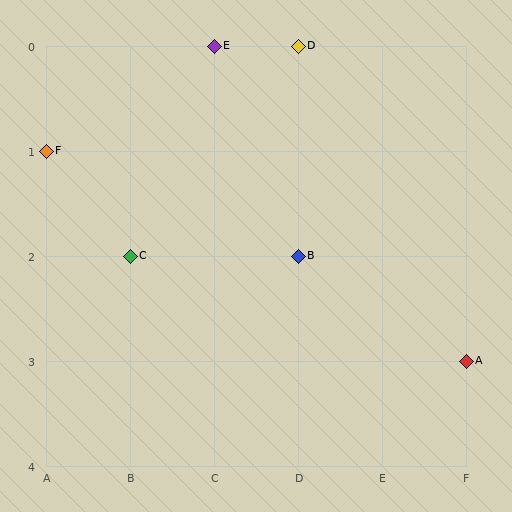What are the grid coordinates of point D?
Point D is at grid coordinates (D, 0).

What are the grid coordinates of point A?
Point A is at grid coordinates (F, 3).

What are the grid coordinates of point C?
Point C is at grid coordinates (B, 2).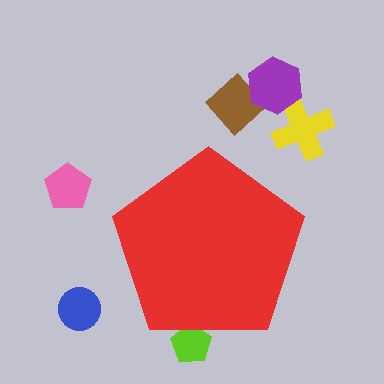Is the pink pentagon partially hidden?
No, the pink pentagon is fully visible.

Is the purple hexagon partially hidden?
No, the purple hexagon is fully visible.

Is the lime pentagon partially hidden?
Yes, the lime pentagon is partially hidden behind the red pentagon.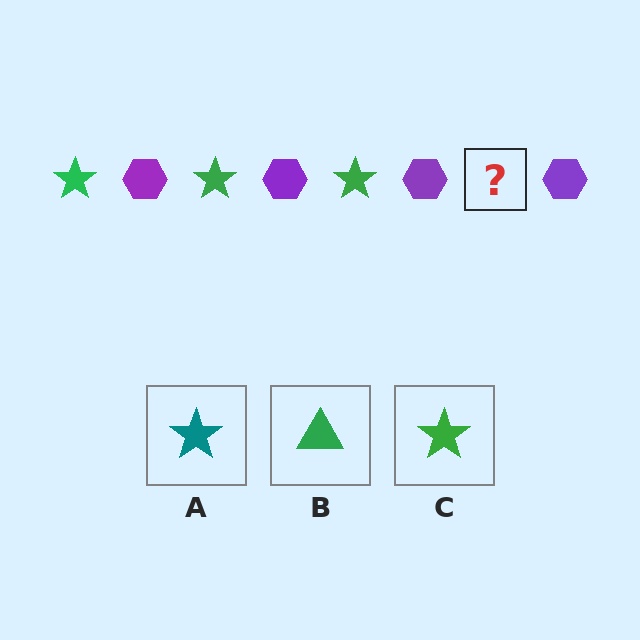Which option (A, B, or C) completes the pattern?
C.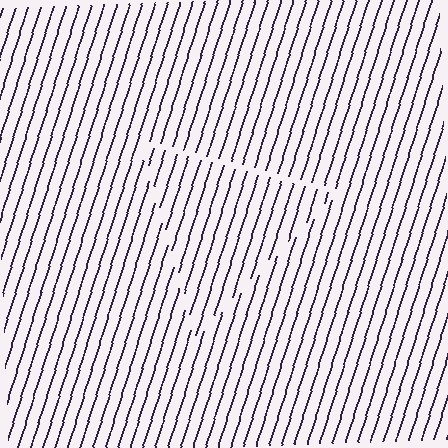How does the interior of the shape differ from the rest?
The interior of the shape contains the same grating, shifted by half a period — the contour is defined by the phase discontinuity where line-ends from the inner and outer gratings abut.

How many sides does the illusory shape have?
3 sides — the line-ends trace a triangle.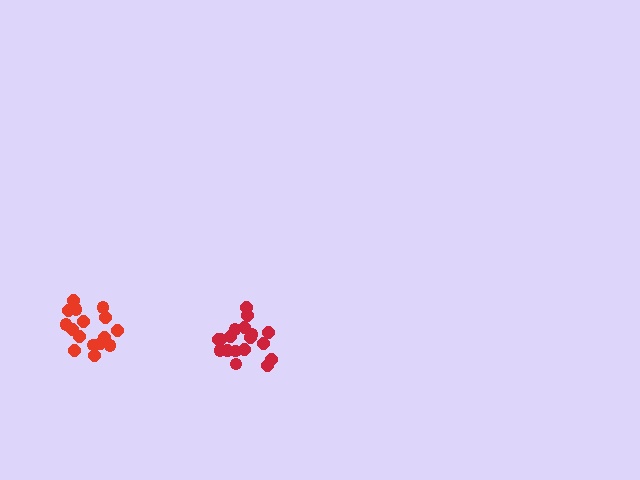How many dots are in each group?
Group 1: 18 dots, Group 2: 17 dots (35 total).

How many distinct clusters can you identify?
There are 2 distinct clusters.